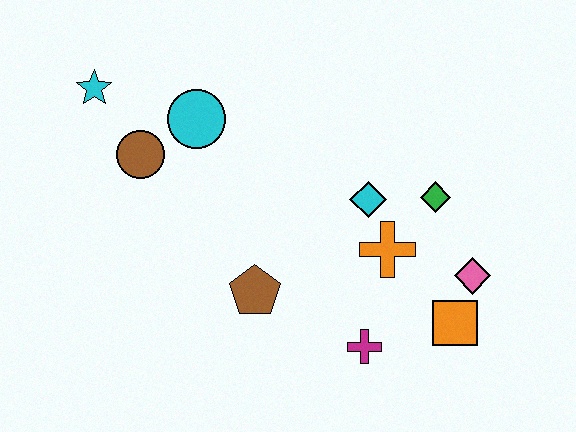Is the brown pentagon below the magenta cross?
No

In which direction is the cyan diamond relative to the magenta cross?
The cyan diamond is above the magenta cross.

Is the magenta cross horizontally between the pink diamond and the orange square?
No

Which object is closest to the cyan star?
The brown circle is closest to the cyan star.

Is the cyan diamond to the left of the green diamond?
Yes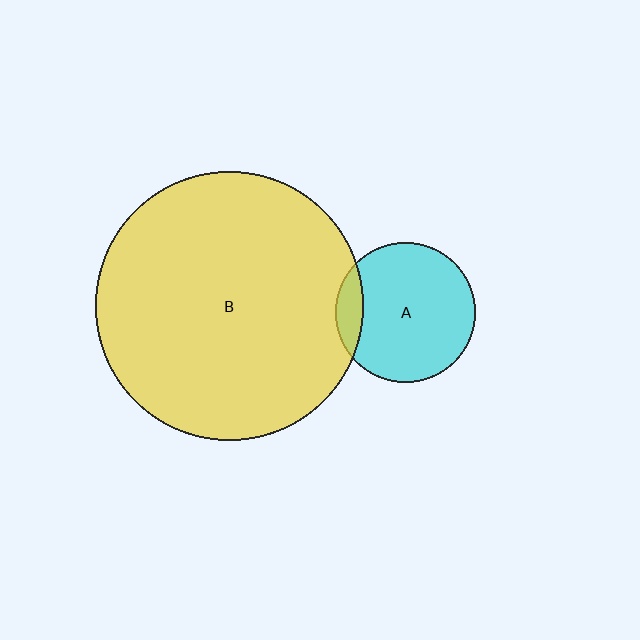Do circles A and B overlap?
Yes.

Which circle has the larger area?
Circle B (yellow).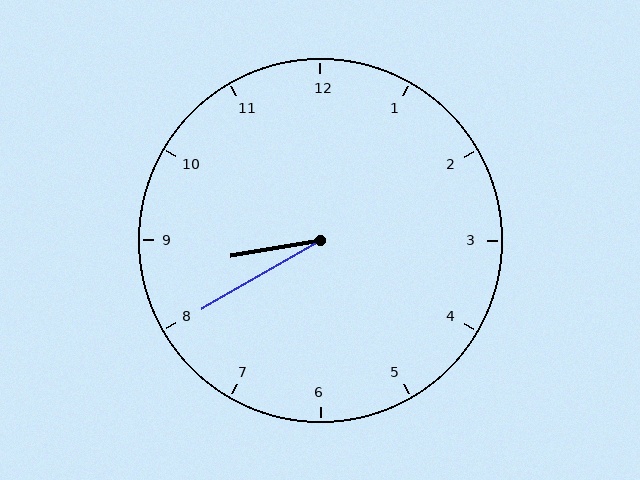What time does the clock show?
8:40.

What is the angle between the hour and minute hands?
Approximately 20 degrees.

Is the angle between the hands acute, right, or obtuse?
It is acute.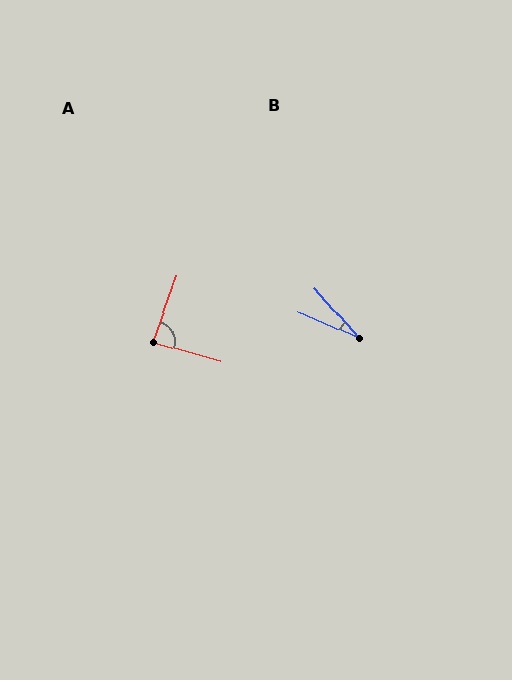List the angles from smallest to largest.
B (26°), A (86°).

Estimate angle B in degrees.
Approximately 26 degrees.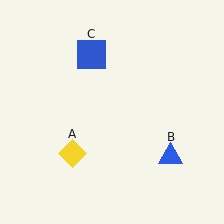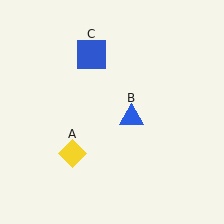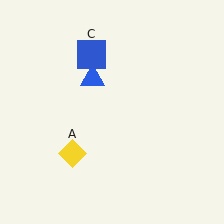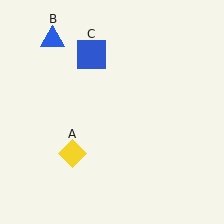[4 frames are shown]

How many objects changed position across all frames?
1 object changed position: blue triangle (object B).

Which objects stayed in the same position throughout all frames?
Yellow diamond (object A) and blue square (object C) remained stationary.